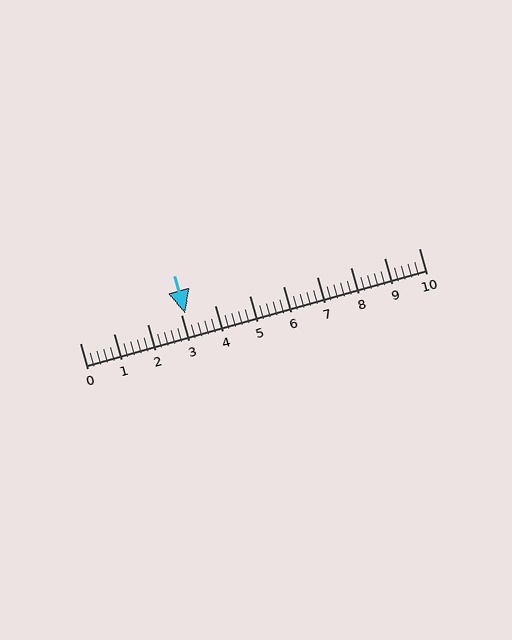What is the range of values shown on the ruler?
The ruler shows values from 0 to 10.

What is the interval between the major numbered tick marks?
The major tick marks are spaced 1 units apart.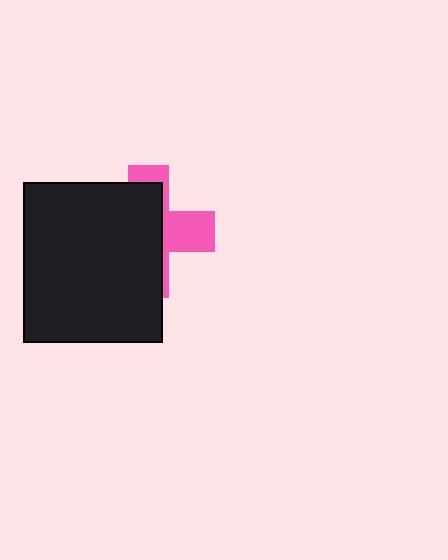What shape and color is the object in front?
The object in front is a black rectangle.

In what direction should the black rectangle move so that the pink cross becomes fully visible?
The black rectangle should move left. That is the shortest direction to clear the overlap and leave the pink cross fully visible.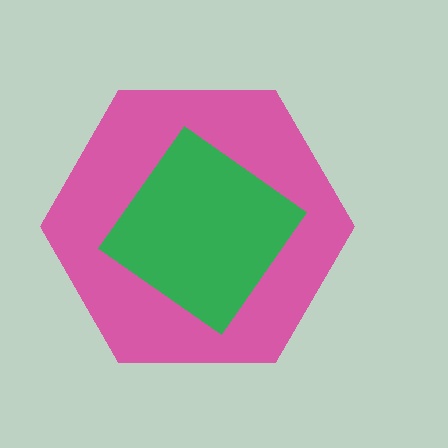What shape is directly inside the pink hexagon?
The green diamond.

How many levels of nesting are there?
2.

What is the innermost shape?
The green diamond.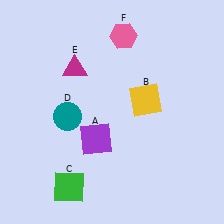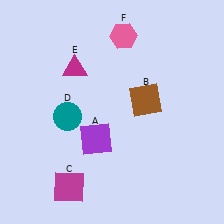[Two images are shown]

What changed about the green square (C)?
In Image 1, C is green. In Image 2, it changed to magenta.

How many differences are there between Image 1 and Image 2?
There are 2 differences between the two images.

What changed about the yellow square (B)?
In Image 1, B is yellow. In Image 2, it changed to brown.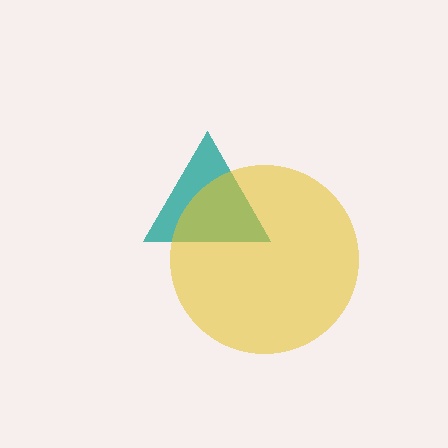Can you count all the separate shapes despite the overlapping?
Yes, there are 2 separate shapes.